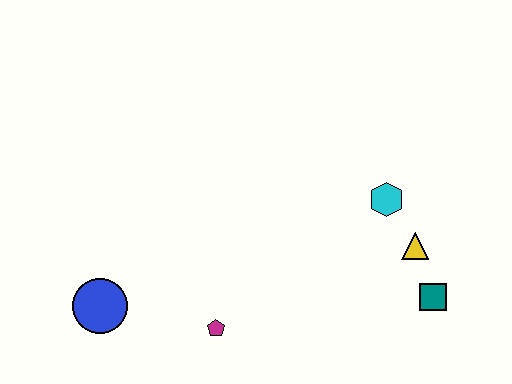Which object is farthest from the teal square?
The blue circle is farthest from the teal square.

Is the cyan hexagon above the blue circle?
Yes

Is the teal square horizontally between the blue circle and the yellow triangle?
No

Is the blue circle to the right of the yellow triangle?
No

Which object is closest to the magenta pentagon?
The blue circle is closest to the magenta pentagon.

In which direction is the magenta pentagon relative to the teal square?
The magenta pentagon is to the left of the teal square.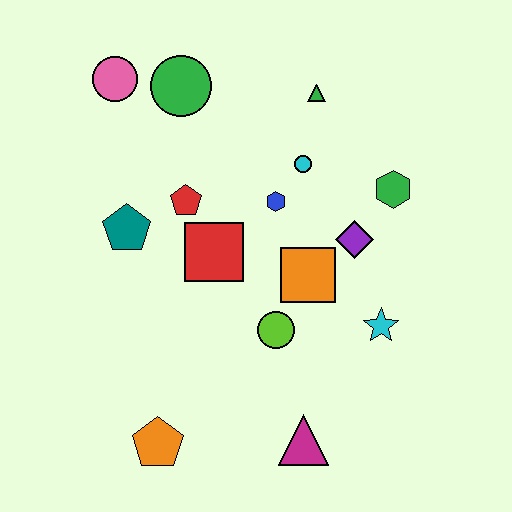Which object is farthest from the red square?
The magenta triangle is farthest from the red square.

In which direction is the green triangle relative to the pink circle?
The green triangle is to the right of the pink circle.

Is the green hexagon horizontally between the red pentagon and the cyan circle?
No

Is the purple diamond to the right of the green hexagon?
No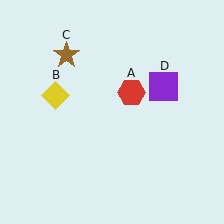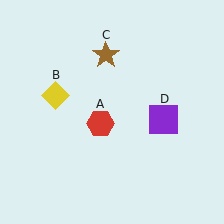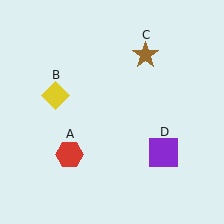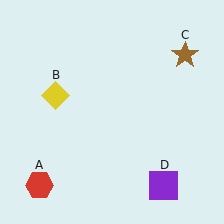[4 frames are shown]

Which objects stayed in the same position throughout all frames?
Yellow diamond (object B) remained stationary.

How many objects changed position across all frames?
3 objects changed position: red hexagon (object A), brown star (object C), purple square (object D).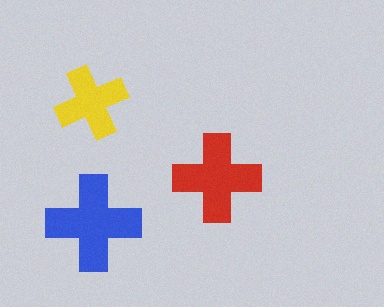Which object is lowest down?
The blue cross is bottommost.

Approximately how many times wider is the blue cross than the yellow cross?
About 1.5 times wider.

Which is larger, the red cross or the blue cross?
The blue one.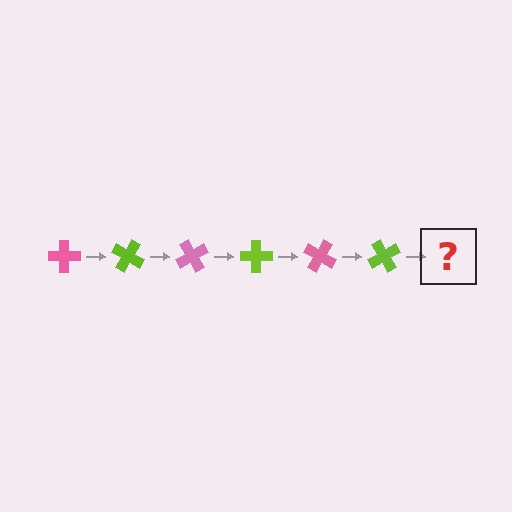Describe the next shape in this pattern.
It should be a pink cross, rotated 180 degrees from the start.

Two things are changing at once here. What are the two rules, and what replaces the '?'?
The two rules are that it rotates 30 degrees each step and the color cycles through pink and lime. The '?' should be a pink cross, rotated 180 degrees from the start.